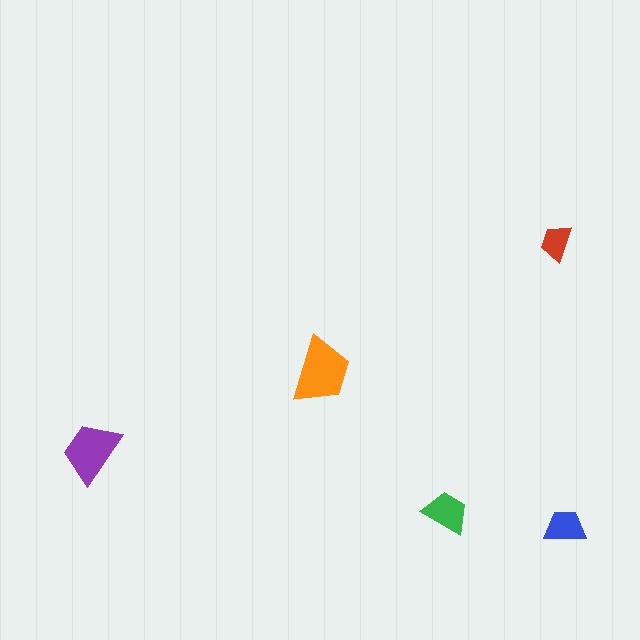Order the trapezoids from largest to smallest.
the orange one, the purple one, the green one, the blue one, the red one.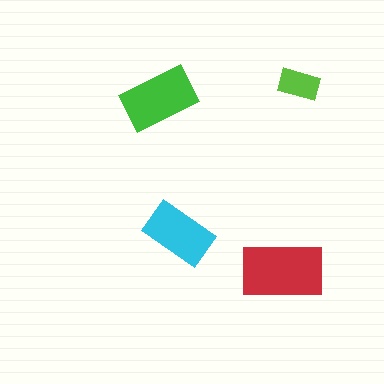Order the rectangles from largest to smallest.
the red one, the green one, the cyan one, the lime one.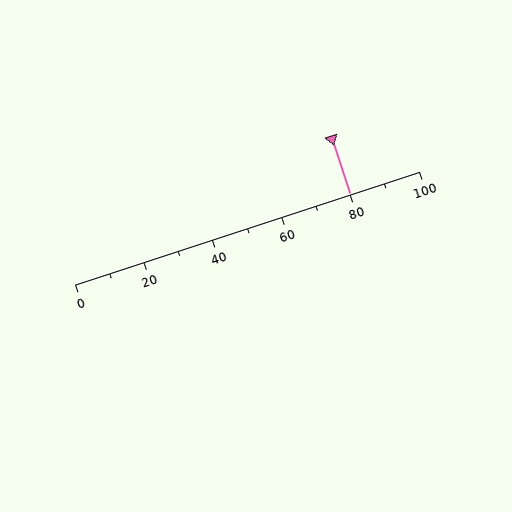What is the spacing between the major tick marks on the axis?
The major ticks are spaced 20 apart.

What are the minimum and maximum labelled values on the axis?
The axis runs from 0 to 100.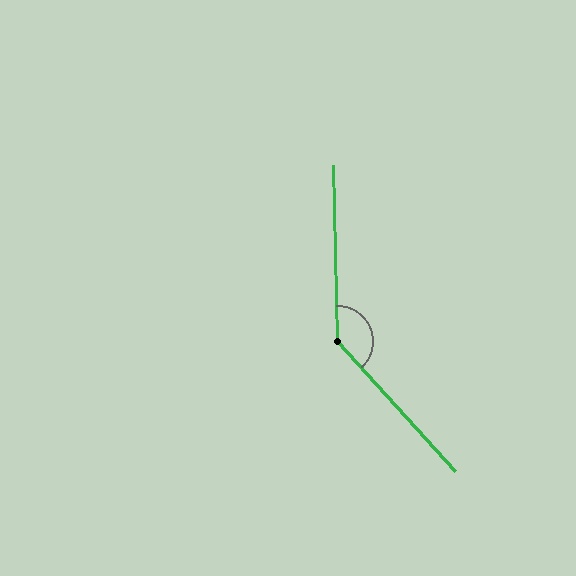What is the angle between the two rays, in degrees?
Approximately 139 degrees.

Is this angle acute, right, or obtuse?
It is obtuse.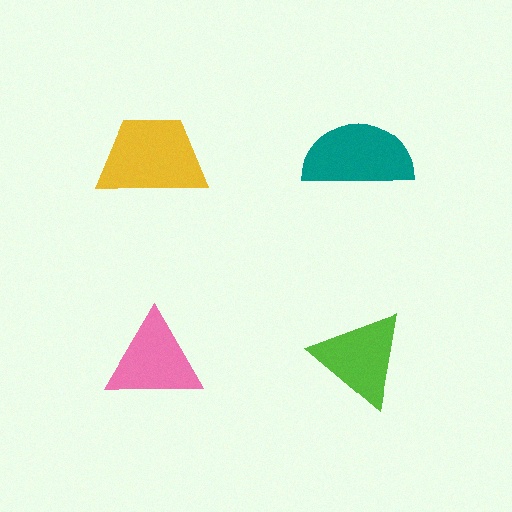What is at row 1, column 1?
A yellow trapezoid.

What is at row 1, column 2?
A teal semicircle.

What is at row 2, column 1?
A pink triangle.